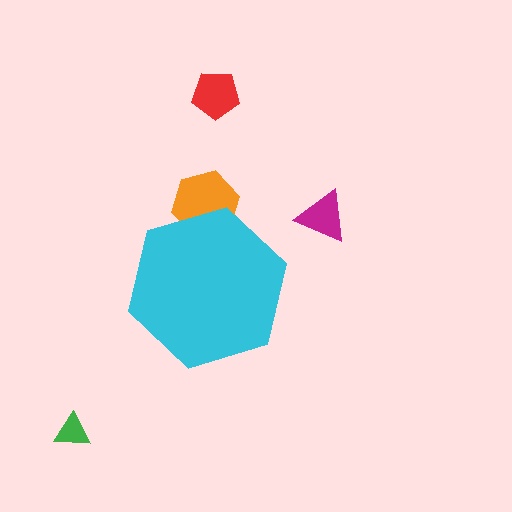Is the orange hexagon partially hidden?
Yes, the orange hexagon is partially hidden behind the cyan hexagon.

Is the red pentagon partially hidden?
No, the red pentagon is fully visible.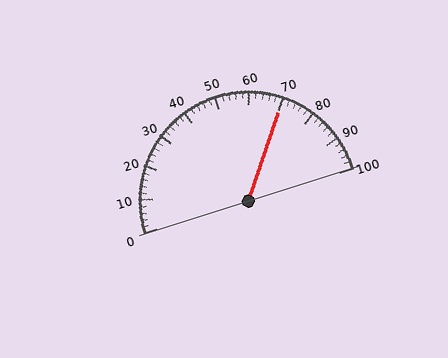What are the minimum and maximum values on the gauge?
The gauge ranges from 0 to 100.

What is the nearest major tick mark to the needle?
The nearest major tick mark is 70.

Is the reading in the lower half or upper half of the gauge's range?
The reading is in the upper half of the range (0 to 100).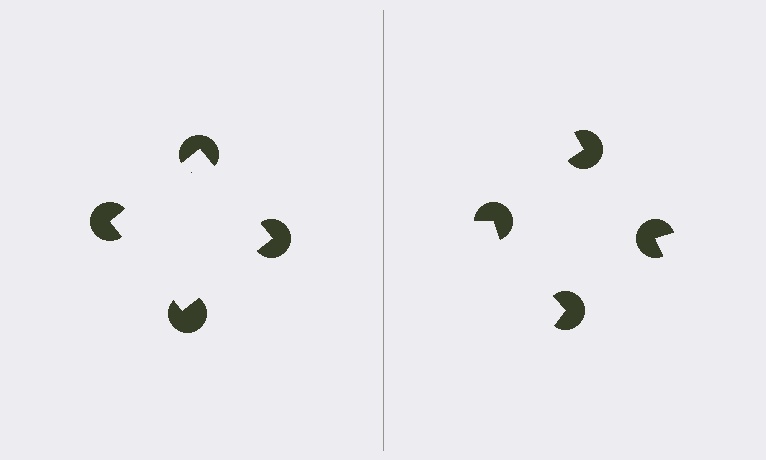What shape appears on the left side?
An illusory square.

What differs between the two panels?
The pac-man discs are positioned identically on both sides; only the wedge orientations differ. On the left they align to a square; on the right they are misaligned.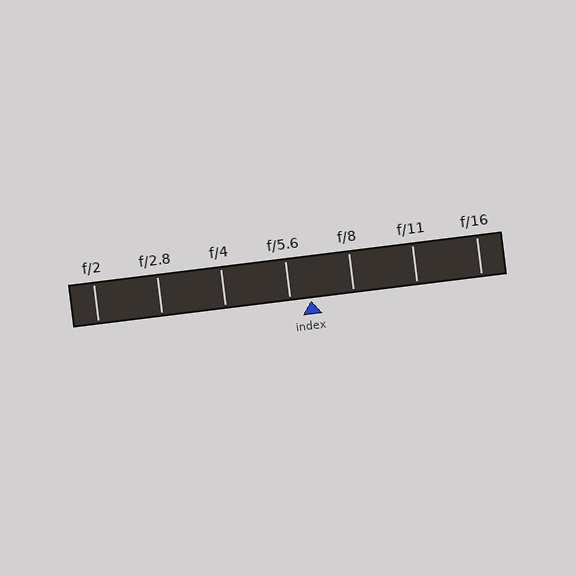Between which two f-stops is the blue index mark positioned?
The index mark is between f/5.6 and f/8.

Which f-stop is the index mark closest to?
The index mark is closest to f/5.6.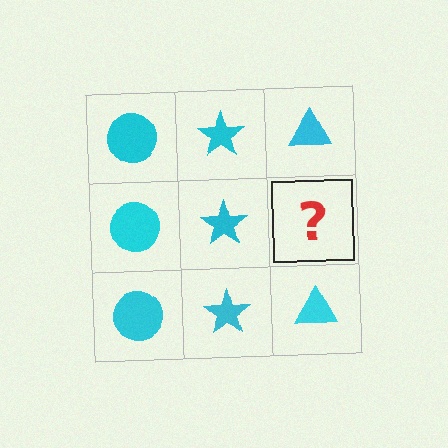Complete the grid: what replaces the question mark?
The question mark should be replaced with a cyan triangle.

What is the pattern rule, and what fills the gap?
The rule is that each column has a consistent shape. The gap should be filled with a cyan triangle.